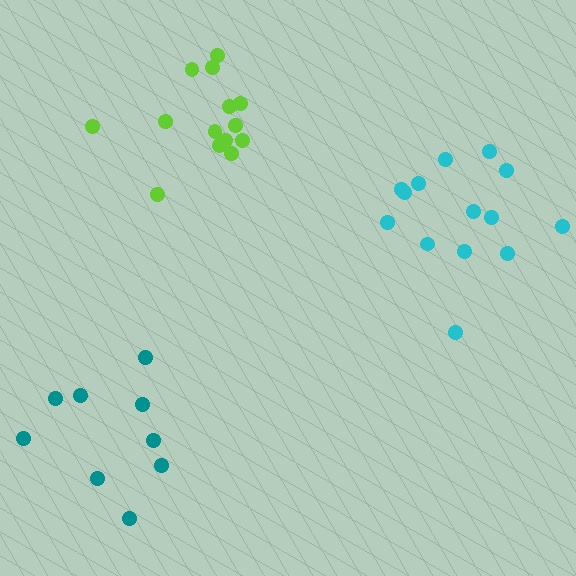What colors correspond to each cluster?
The clusters are colored: lime, teal, cyan.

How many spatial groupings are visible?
There are 3 spatial groupings.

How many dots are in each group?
Group 1: 14 dots, Group 2: 9 dots, Group 3: 14 dots (37 total).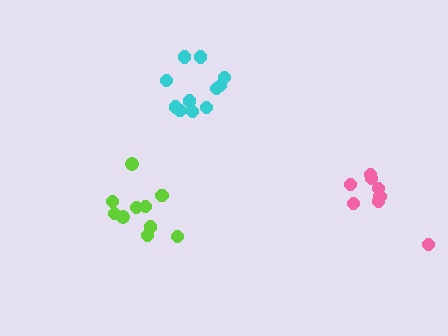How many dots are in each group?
Group 1: 10 dots, Group 2: 11 dots, Group 3: 8 dots (29 total).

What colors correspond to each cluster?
The clusters are colored: lime, cyan, pink.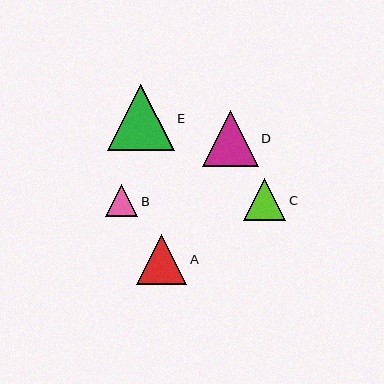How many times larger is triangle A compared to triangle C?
Triangle A is approximately 1.2 times the size of triangle C.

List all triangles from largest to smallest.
From largest to smallest: E, D, A, C, B.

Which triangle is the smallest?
Triangle B is the smallest with a size of approximately 32 pixels.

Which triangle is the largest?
Triangle E is the largest with a size of approximately 67 pixels.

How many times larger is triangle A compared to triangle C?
Triangle A is approximately 1.2 times the size of triangle C.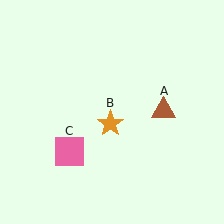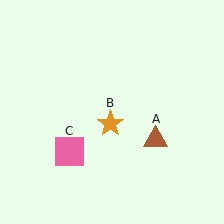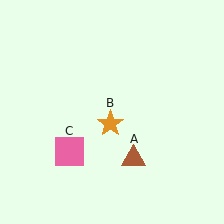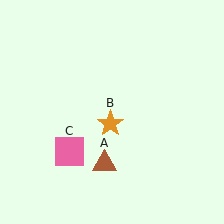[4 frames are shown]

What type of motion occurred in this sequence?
The brown triangle (object A) rotated clockwise around the center of the scene.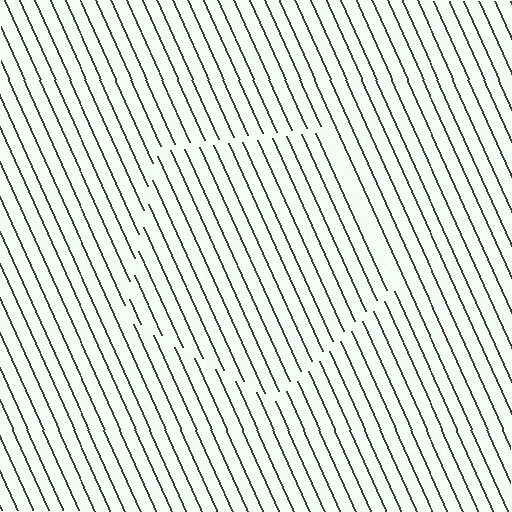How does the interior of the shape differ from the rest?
The interior of the shape contains the same grating, shifted by half a period — the contour is defined by the phase discontinuity where line-ends from the inner and outer gratings abut.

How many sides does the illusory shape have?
5 sides — the line-ends trace a pentagon.